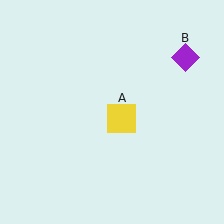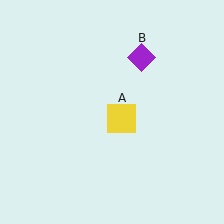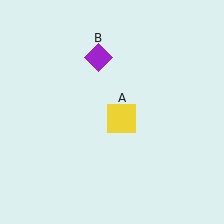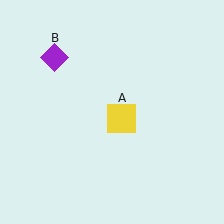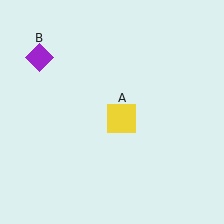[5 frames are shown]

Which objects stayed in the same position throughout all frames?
Yellow square (object A) remained stationary.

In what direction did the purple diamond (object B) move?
The purple diamond (object B) moved left.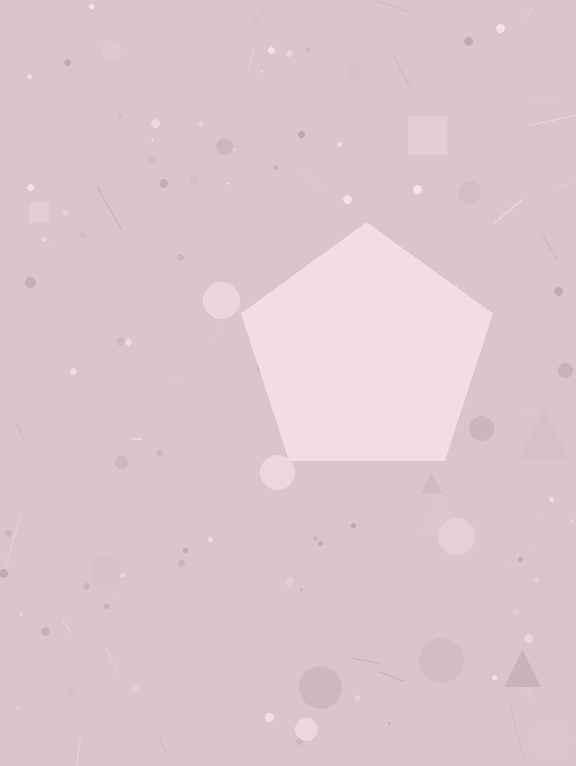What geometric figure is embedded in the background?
A pentagon is embedded in the background.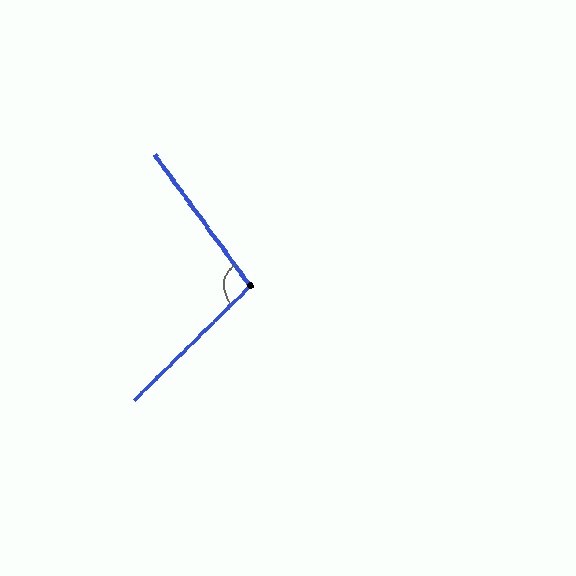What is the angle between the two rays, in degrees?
Approximately 98 degrees.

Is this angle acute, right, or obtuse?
It is obtuse.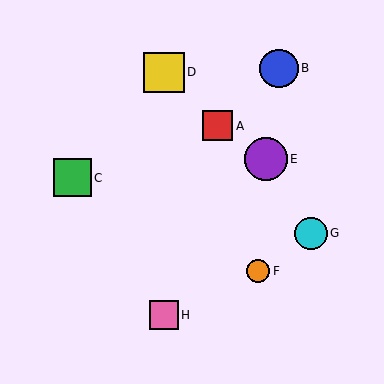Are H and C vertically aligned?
No, H is at x≈164 and C is at x≈72.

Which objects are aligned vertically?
Objects D, H are aligned vertically.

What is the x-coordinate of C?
Object C is at x≈72.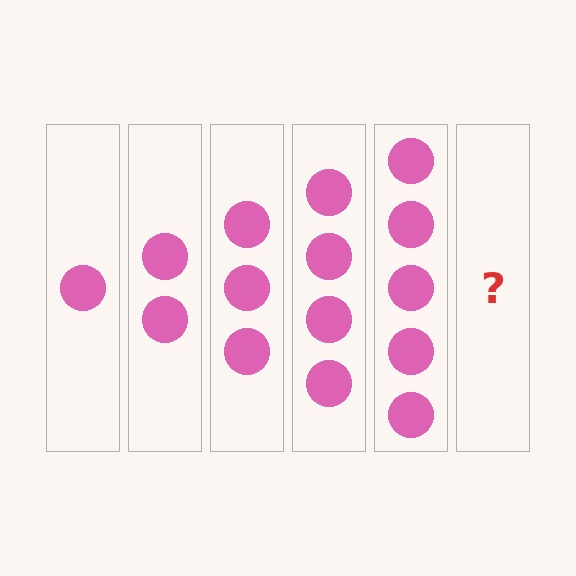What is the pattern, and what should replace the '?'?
The pattern is that each step adds one more circle. The '?' should be 6 circles.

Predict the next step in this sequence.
The next step is 6 circles.